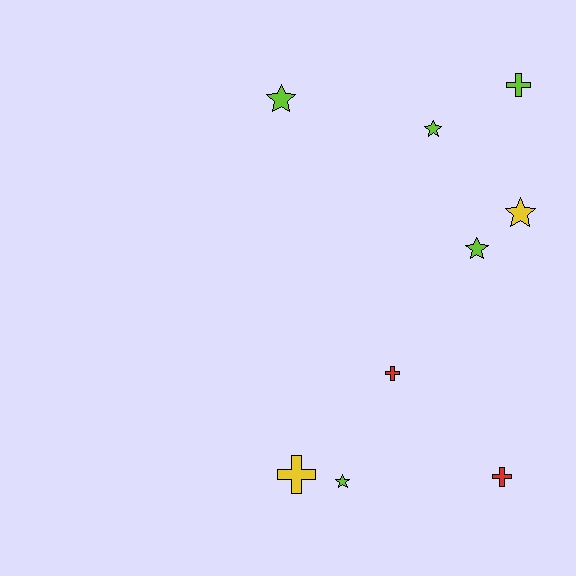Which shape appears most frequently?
Star, with 5 objects.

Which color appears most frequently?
Lime, with 5 objects.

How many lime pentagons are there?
There are no lime pentagons.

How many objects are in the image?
There are 9 objects.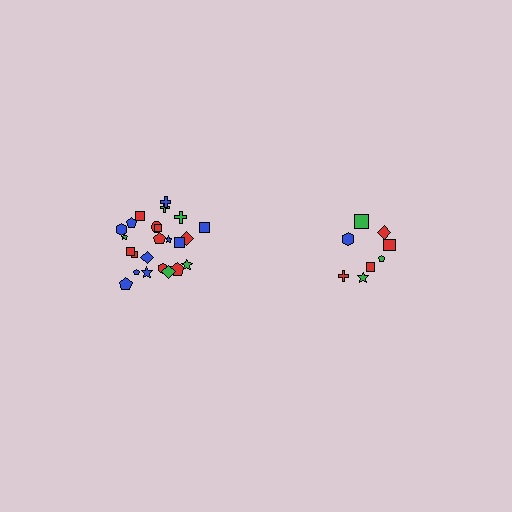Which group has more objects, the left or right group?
The left group.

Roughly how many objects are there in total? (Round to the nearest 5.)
Roughly 35 objects in total.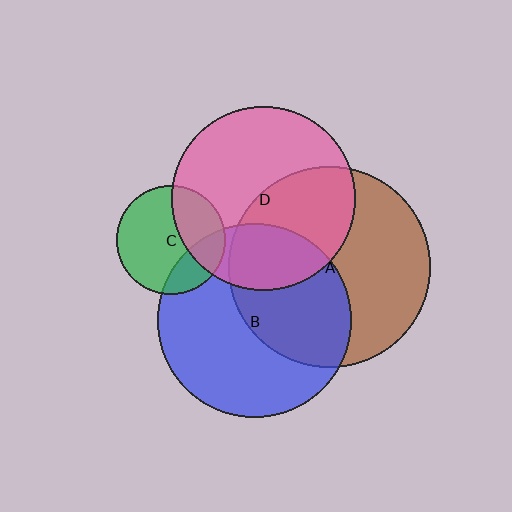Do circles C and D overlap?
Yes.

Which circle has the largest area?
Circle A (brown).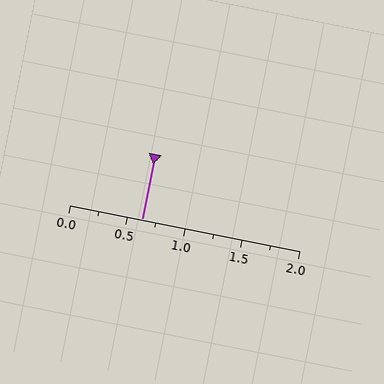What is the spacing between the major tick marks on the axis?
The major ticks are spaced 0.5 apart.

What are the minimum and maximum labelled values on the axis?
The axis runs from 0.0 to 2.0.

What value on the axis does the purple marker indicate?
The marker indicates approximately 0.62.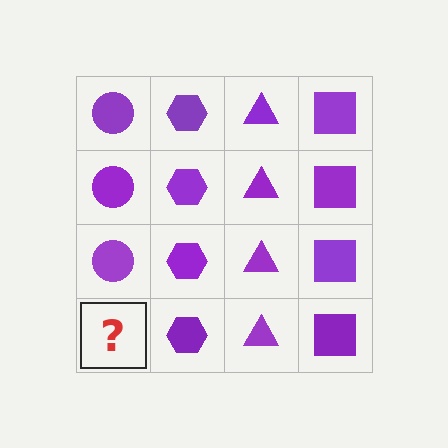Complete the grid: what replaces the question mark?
The question mark should be replaced with a purple circle.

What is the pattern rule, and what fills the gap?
The rule is that each column has a consistent shape. The gap should be filled with a purple circle.